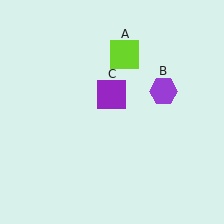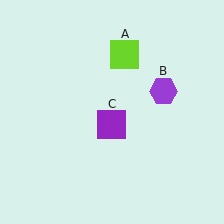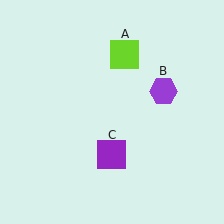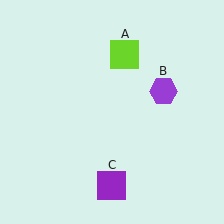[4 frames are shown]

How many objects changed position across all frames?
1 object changed position: purple square (object C).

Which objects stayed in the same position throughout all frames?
Lime square (object A) and purple hexagon (object B) remained stationary.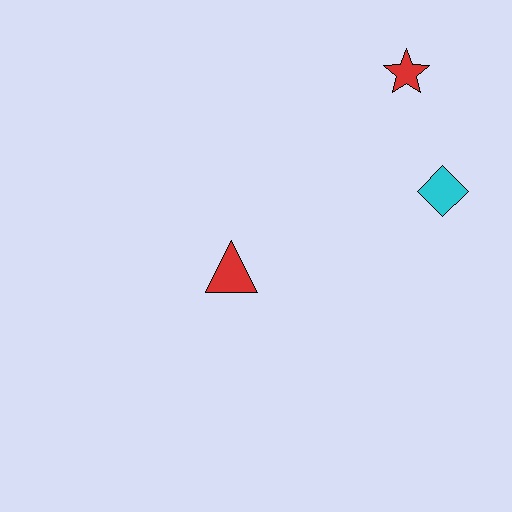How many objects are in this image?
There are 3 objects.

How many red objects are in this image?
There are 2 red objects.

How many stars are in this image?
There is 1 star.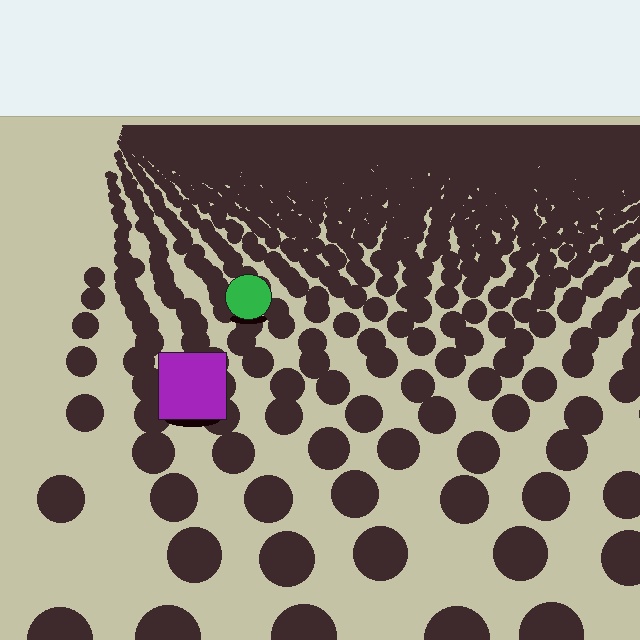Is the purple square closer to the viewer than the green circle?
Yes. The purple square is closer — you can tell from the texture gradient: the ground texture is coarser near it.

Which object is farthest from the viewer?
The green circle is farthest from the viewer. It appears smaller and the ground texture around it is denser.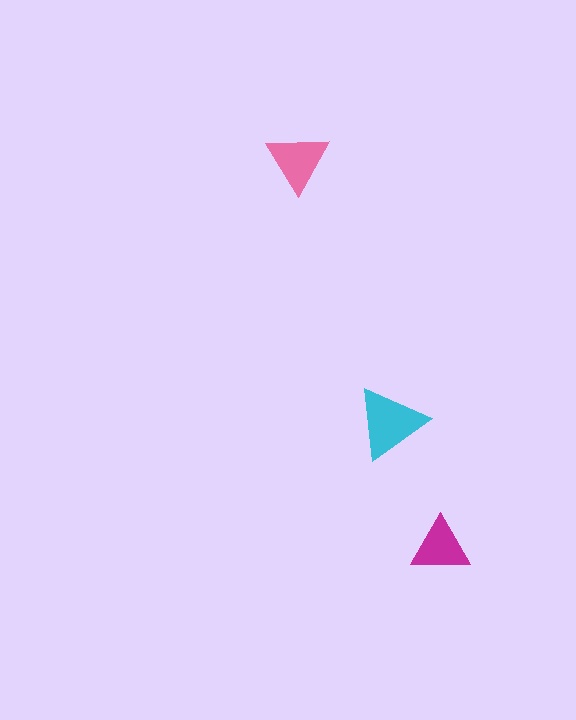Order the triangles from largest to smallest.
the cyan one, the pink one, the magenta one.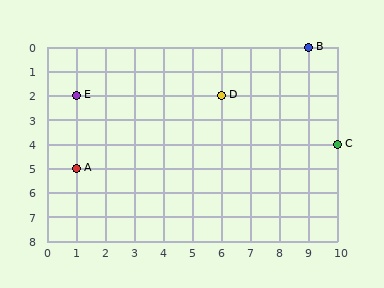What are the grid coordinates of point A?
Point A is at grid coordinates (1, 5).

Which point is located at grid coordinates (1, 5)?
Point A is at (1, 5).